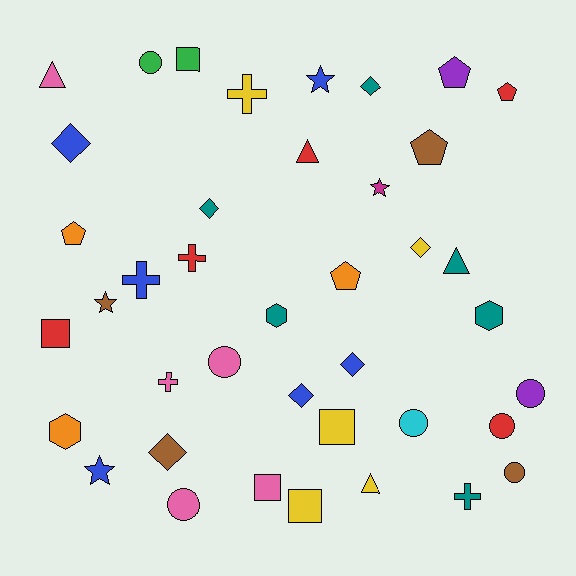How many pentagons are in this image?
There are 5 pentagons.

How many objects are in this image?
There are 40 objects.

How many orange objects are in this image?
There are 3 orange objects.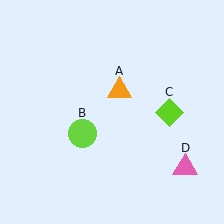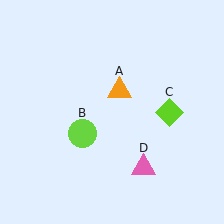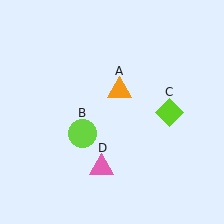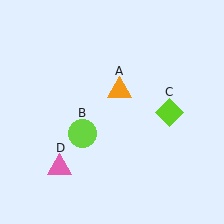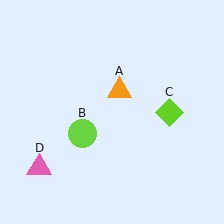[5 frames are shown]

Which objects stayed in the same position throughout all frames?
Orange triangle (object A) and lime circle (object B) and lime diamond (object C) remained stationary.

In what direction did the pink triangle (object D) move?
The pink triangle (object D) moved left.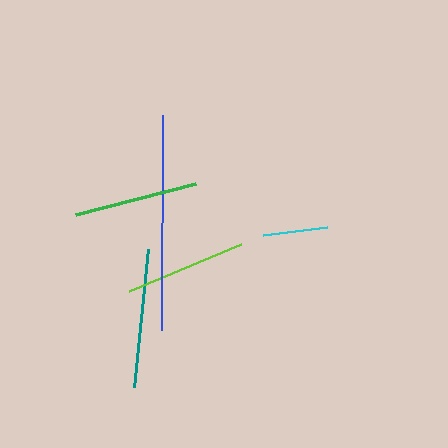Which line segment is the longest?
The blue line is the longest at approximately 215 pixels.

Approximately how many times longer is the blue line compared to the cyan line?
The blue line is approximately 3.3 times the length of the cyan line.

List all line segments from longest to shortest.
From longest to shortest: blue, teal, green, lime, cyan.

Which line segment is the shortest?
The cyan line is the shortest at approximately 65 pixels.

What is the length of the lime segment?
The lime segment is approximately 122 pixels long.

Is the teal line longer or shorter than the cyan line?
The teal line is longer than the cyan line.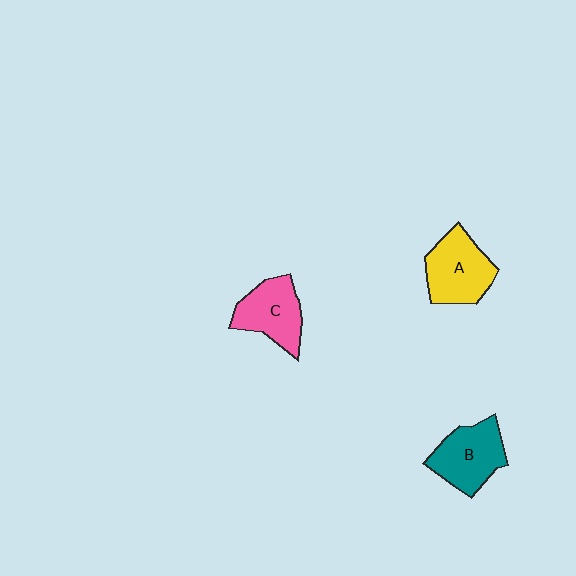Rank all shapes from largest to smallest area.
From largest to smallest: A (yellow), B (teal), C (pink).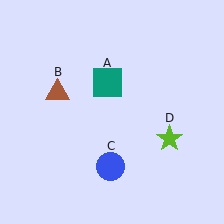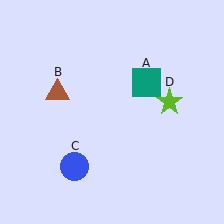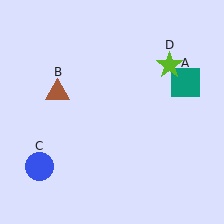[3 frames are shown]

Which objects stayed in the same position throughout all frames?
Brown triangle (object B) remained stationary.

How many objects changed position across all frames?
3 objects changed position: teal square (object A), blue circle (object C), lime star (object D).